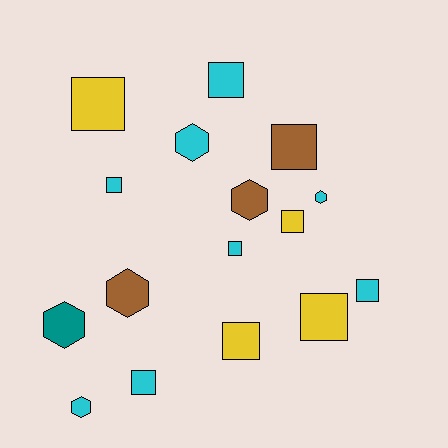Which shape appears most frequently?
Square, with 10 objects.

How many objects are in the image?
There are 16 objects.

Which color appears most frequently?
Cyan, with 8 objects.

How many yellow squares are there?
There are 4 yellow squares.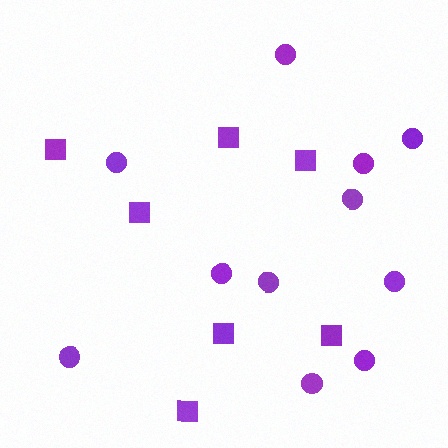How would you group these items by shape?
There are 2 groups: one group of squares (7) and one group of circles (11).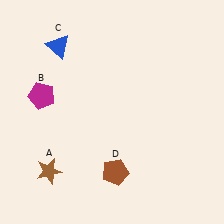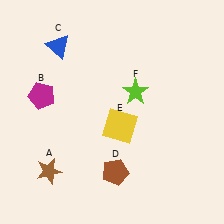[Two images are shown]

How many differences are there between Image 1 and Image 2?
There are 2 differences between the two images.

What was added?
A yellow square (E), a lime star (F) were added in Image 2.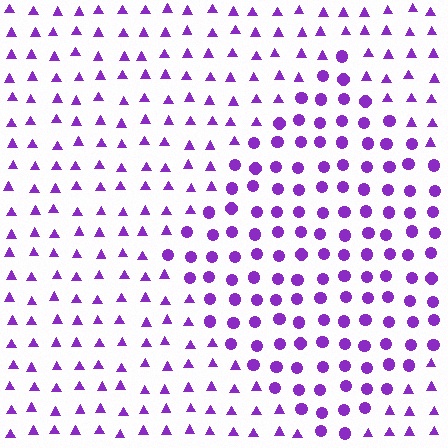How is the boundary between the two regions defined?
The boundary is defined by a change in element shape: circles inside vs. triangles outside. All elements share the same color and spacing.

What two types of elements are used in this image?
The image uses circles inside the diamond region and triangles outside it.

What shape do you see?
I see a diamond.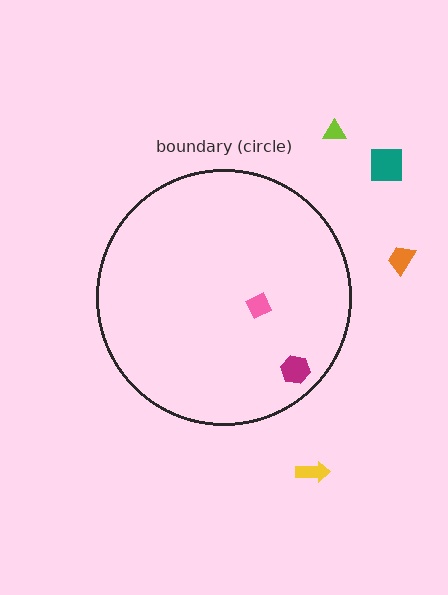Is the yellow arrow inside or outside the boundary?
Outside.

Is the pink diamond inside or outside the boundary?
Inside.